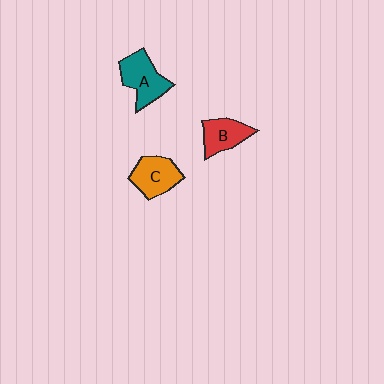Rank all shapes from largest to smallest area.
From largest to smallest: A (teal), C (orange), B (red).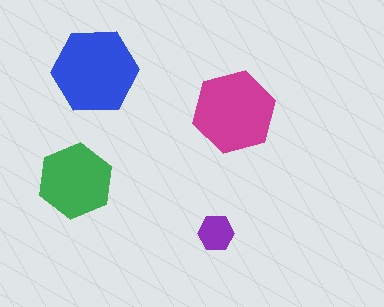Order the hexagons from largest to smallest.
the blue one, the magenta one, the green one, the purple one.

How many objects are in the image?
There are 4 objects in the image.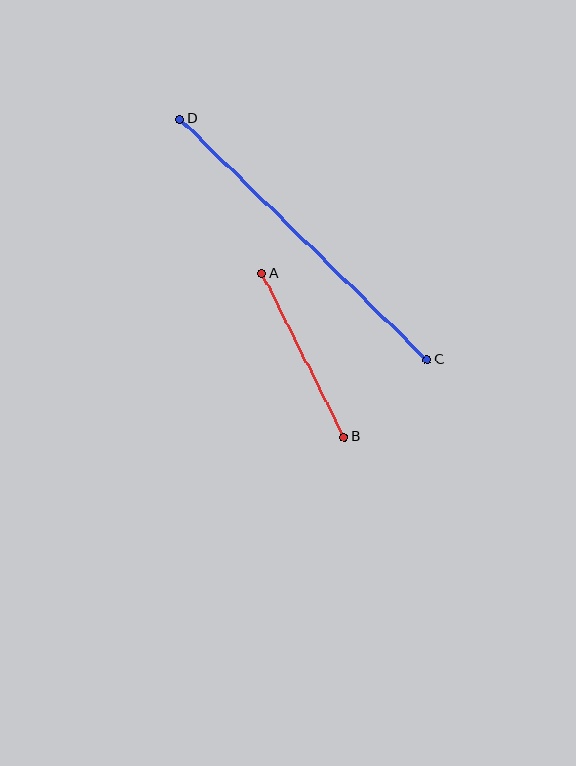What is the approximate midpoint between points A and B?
The midpoint is at approximately (303, 355) pixels.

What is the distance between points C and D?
The distance is approximately 345 pixels.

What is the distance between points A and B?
The distance is approximately 183 pixels.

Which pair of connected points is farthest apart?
Points C and D are farthest apart.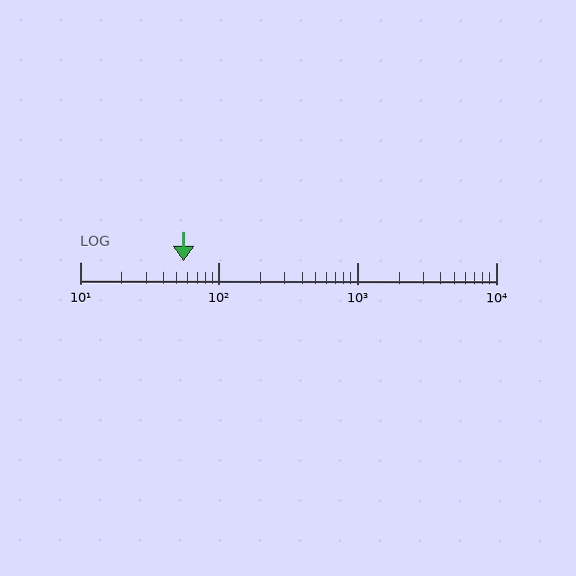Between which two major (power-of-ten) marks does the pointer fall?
The pointer is between 10 and 100.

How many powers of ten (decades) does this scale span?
The scale spans 3 decades, from 10 to 10000.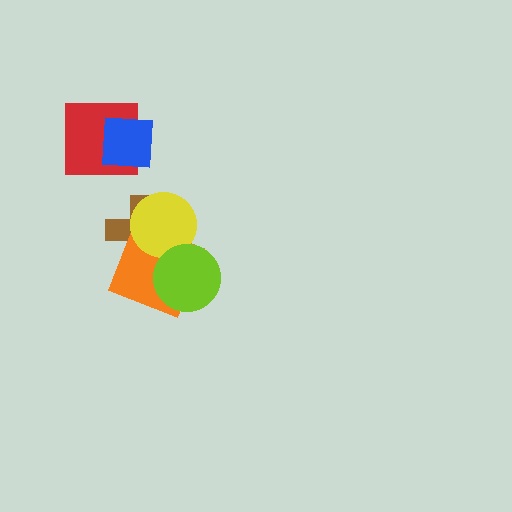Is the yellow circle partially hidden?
Yes, it is partially covered by another shape.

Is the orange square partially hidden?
Yes, it is partially covered by another shape.